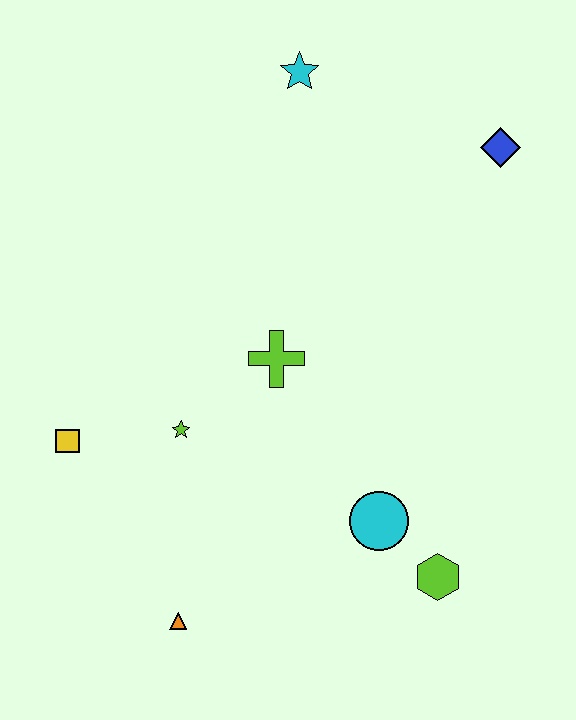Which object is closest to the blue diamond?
The cyan star is closest to the blue diamond.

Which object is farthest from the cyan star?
The orange triangle is farthest from the cyan star.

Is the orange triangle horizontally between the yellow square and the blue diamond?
Yes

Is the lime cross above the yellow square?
Yes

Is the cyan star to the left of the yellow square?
No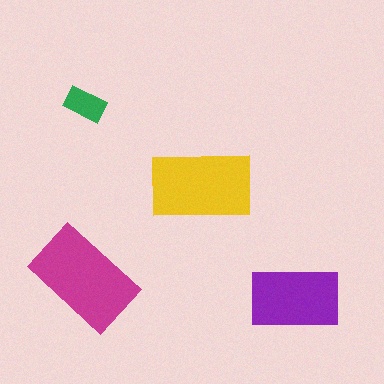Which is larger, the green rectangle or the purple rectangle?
The purple one.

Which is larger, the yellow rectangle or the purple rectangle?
The yellow one.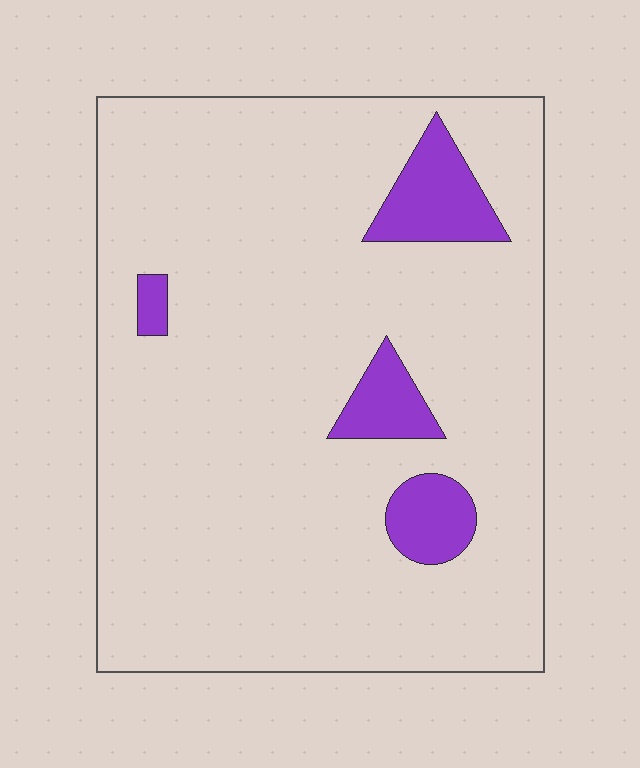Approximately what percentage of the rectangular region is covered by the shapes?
Approximately 10%.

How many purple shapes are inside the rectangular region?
4.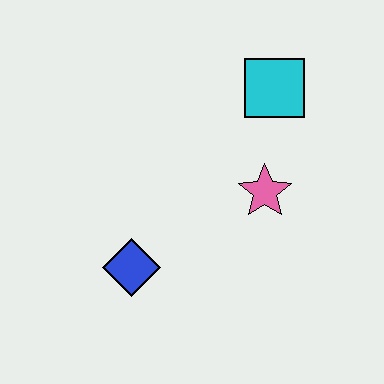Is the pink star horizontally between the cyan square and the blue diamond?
Yes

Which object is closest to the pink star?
The cyan square is closest to the pink star.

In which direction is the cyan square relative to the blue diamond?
The cyan square is above the blue diamond.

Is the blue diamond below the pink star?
Yes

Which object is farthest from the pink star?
The blue diamond is farthest from the pink star.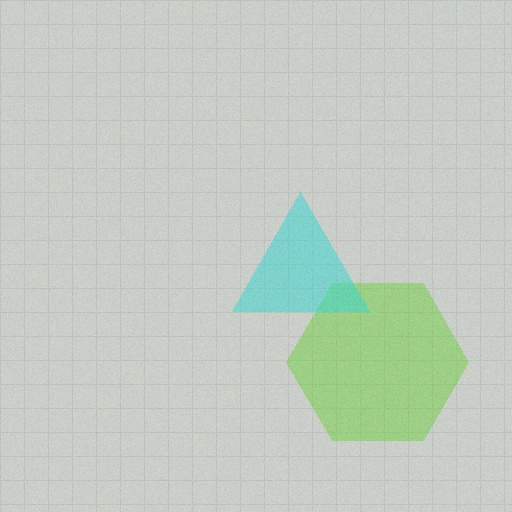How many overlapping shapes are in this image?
There are 2 overlapping shapes in the image.